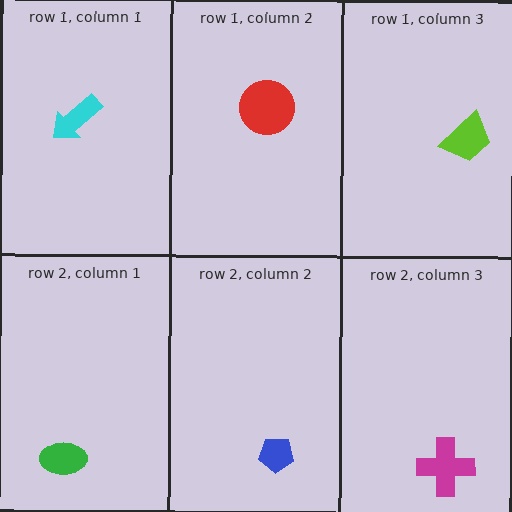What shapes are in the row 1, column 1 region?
The cyan arrow.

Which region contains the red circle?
The row 1, column 2 region.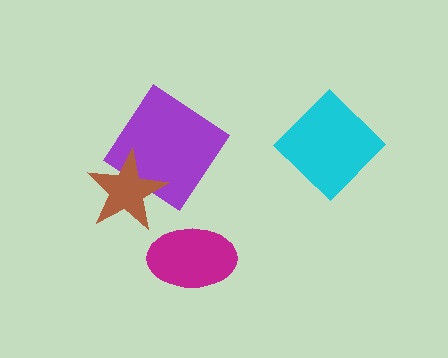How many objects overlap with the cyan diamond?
0 objects overlap with the cyan diamond.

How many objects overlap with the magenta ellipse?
0 objects overlap with the magenta ellipse.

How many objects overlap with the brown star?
1 object overlaps with the brown star.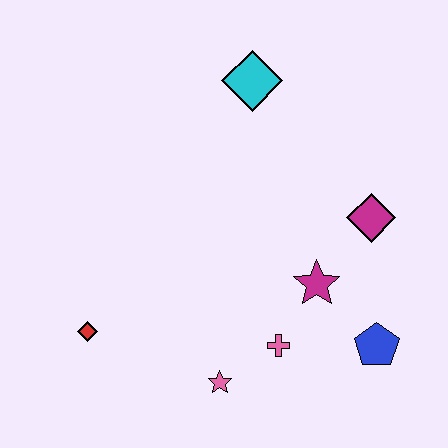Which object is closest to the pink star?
The pink cross is closest to the pink star.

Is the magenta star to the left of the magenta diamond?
Yes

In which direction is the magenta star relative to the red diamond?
The magenta star is to the right of the red diamond.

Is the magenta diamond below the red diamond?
No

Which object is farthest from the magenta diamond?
The red diamond is farthest from the magenta diamond.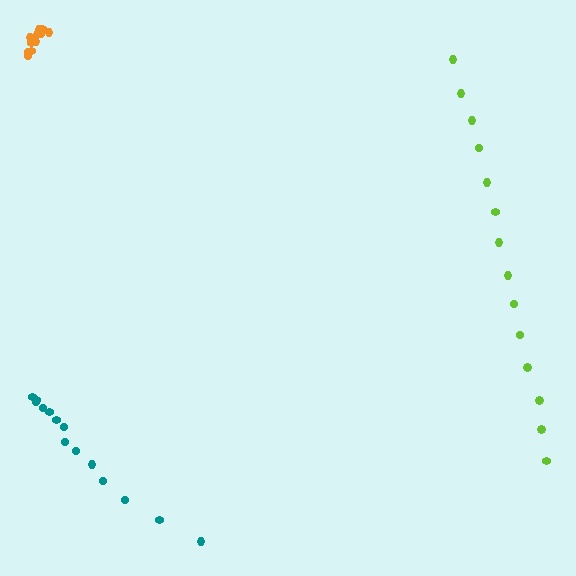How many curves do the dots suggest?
There are 3 distinct paths.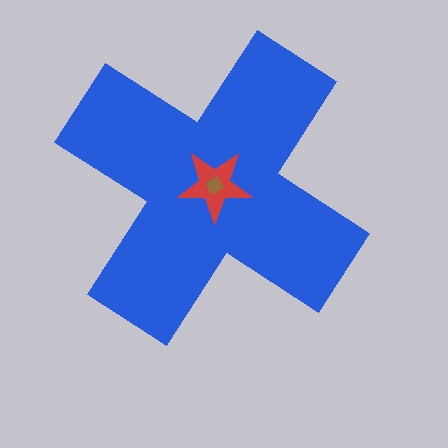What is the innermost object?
The brown diamond.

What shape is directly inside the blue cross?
The red star.